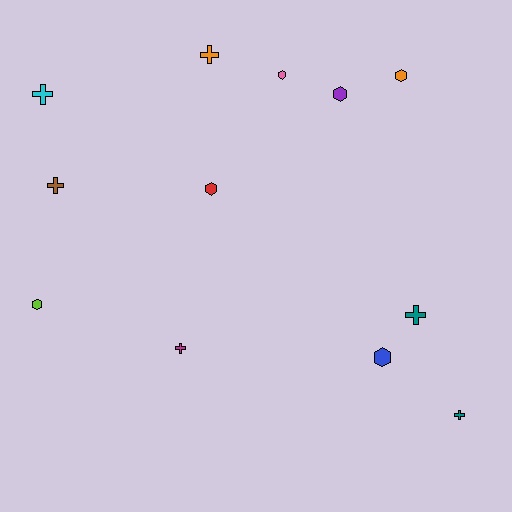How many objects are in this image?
There are 12 objects.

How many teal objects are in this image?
There are 2 teal objects.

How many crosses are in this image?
There are 6 crosses.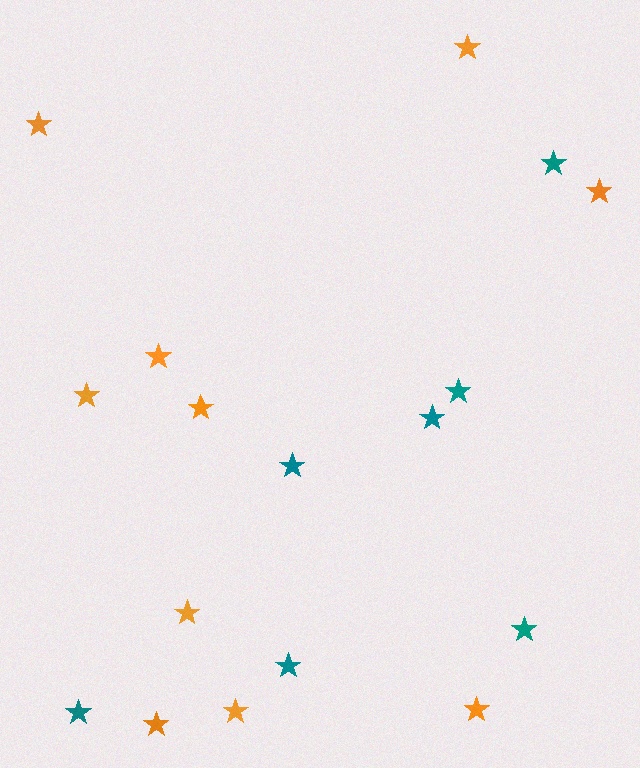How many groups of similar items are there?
There are 2 groups: one group of teal stars (7) and one group of orange stars (10).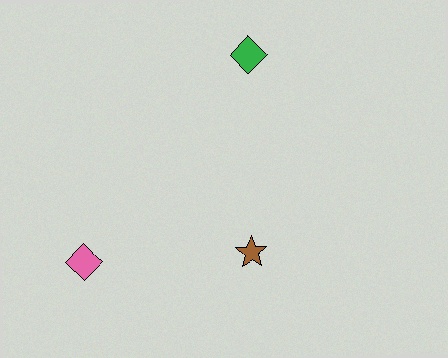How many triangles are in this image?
There are no triangles.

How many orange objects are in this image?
There are no orange objects.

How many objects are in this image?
There are 3 objects.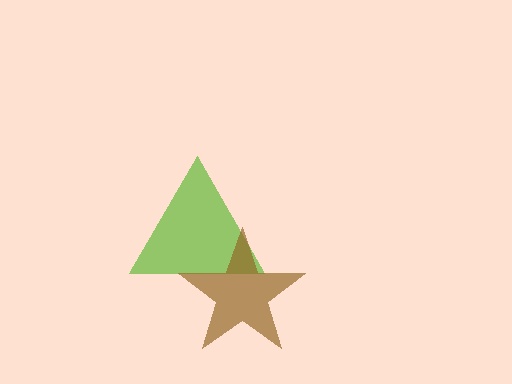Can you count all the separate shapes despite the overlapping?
Yes, there are 2 separate shapes.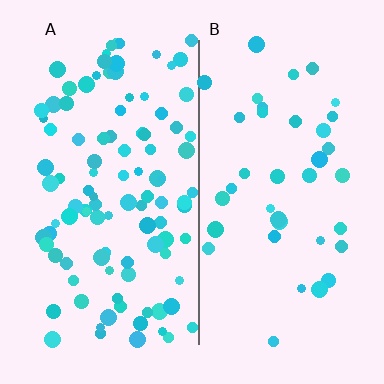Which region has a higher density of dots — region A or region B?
A (the left).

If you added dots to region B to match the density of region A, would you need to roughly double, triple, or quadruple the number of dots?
Approximately triple.